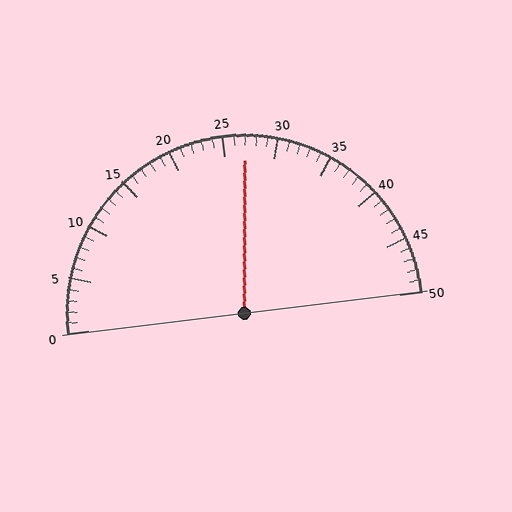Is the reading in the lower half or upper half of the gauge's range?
The reading is in the upper half of the range (0 to 50).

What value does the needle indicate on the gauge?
The needle indicates approximately 27.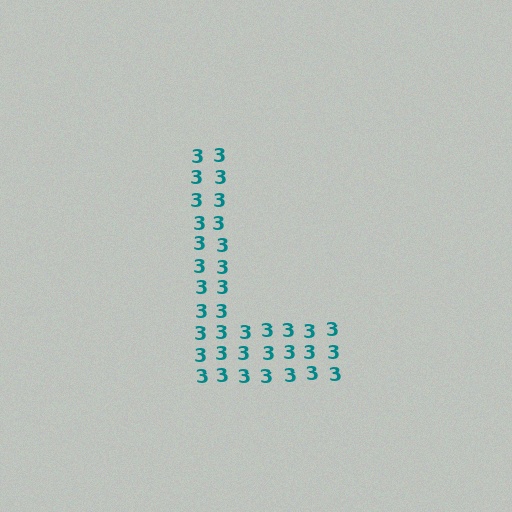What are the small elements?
The small elements are digit 3's.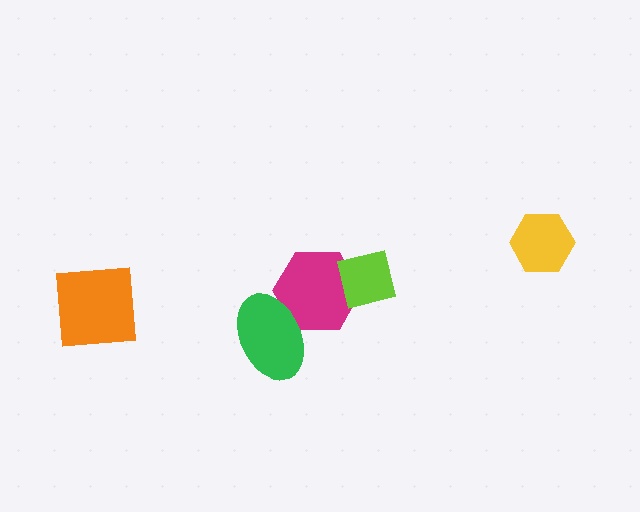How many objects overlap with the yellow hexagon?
0 objects overlap with the yellow hexagon.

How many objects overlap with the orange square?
0 objects overlap with the orange square.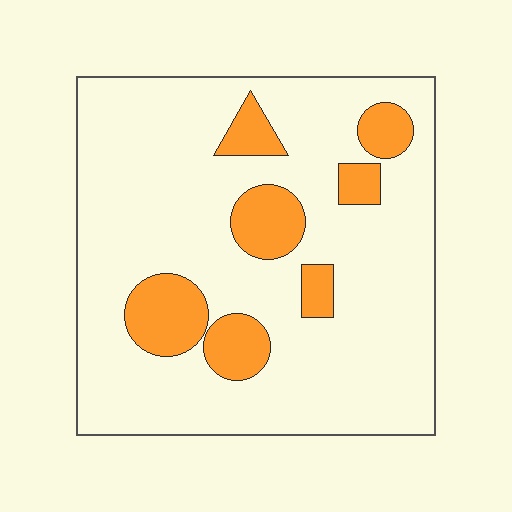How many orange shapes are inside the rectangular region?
7.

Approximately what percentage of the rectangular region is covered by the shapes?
Approximately 15%.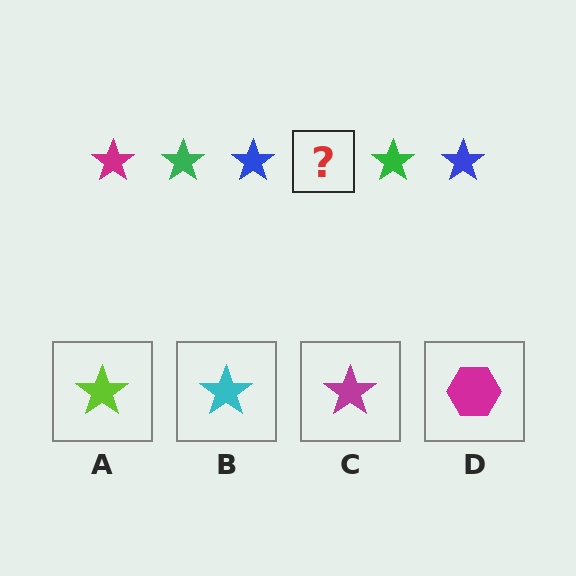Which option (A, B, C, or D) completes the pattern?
C.